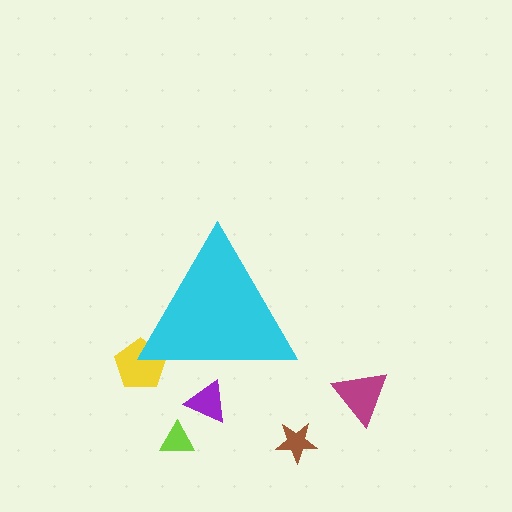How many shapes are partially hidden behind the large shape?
2 shapes are partially hidden.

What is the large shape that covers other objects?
A cyan triangle.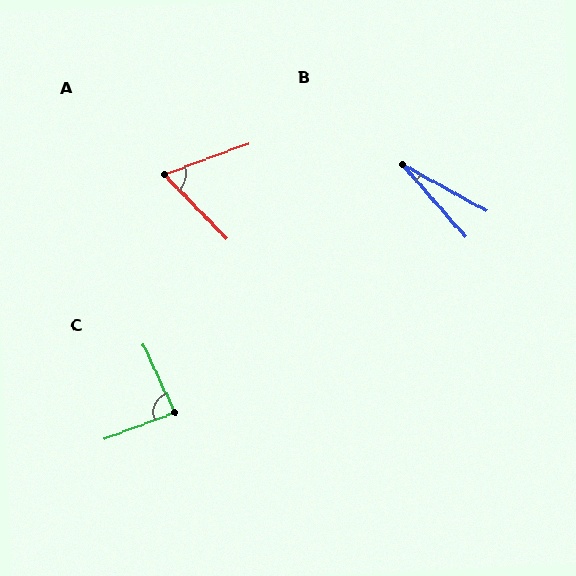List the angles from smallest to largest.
B (20°), A (66°), C (85°).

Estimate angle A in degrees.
Approximately 66 degrees.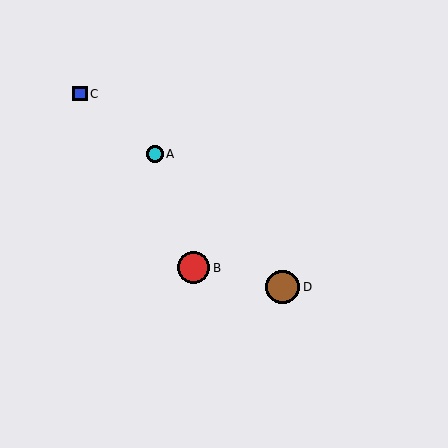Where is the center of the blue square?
The center of the blue square is at (80, 94).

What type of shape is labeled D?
Shape D is a brown circle.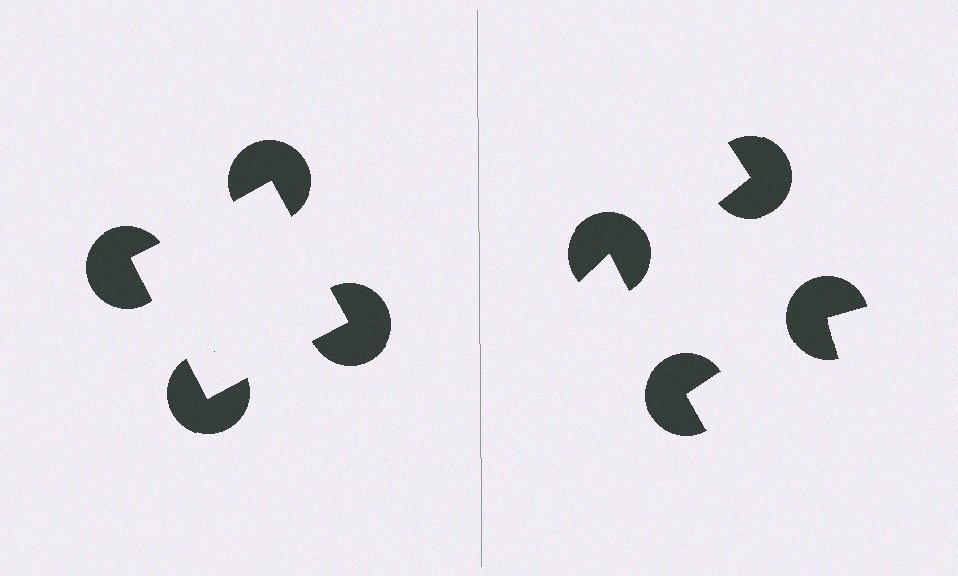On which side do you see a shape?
An illusory square appears on the left side. On the right side the wedge cuts are rotated, so no coherent shape forms.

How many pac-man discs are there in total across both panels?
8 — 4 on each side.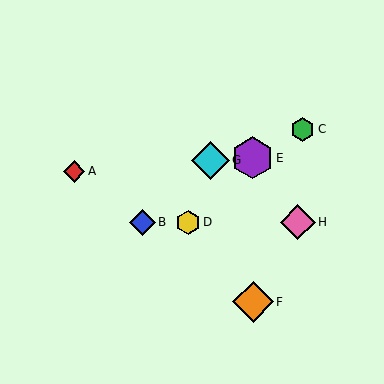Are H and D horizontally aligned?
Yes, both are at y≈222.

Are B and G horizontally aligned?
No, B is at y≈222 and G is at y≈160.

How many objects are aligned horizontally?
3 objects (B, D, H) are aligned horizontally.